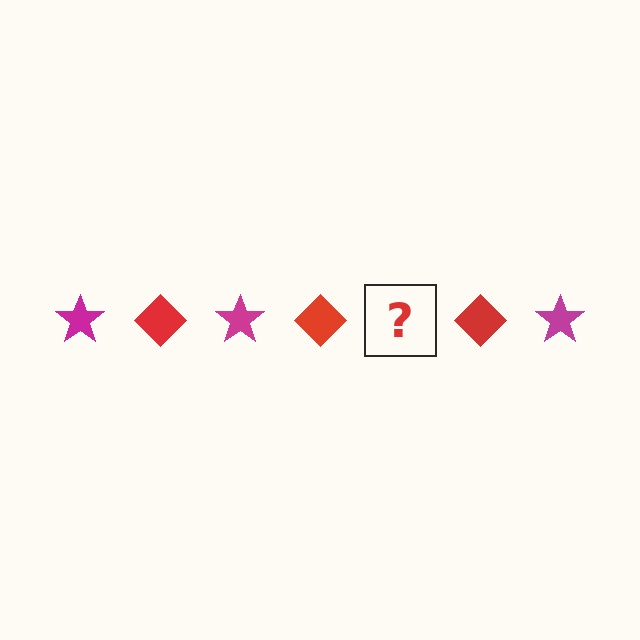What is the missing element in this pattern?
The missing element is a magenta star.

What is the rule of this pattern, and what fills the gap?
The rule is that the pattern alternates between magenta star and red diamond. The gap should be filled with a magenta star.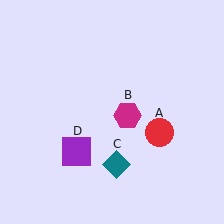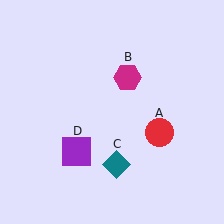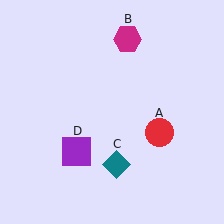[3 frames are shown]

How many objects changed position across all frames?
1 object changed position: magenta hexagon (object B).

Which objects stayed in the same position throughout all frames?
Red circle (object A) and teal diamond (object C) and purple square (object D) remained stationary.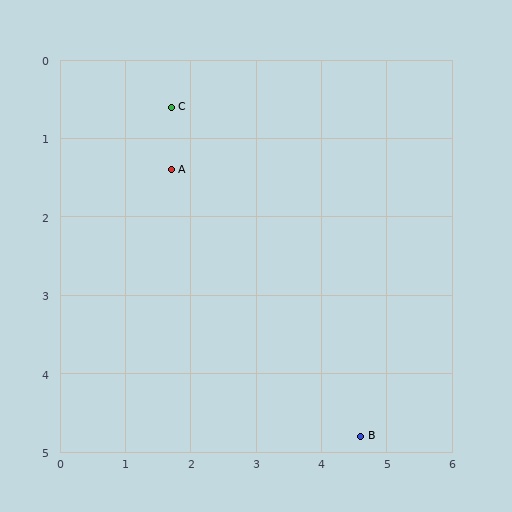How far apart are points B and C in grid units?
Points B and C are about 5.1 grid units apart.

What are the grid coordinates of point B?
Point B is at approximately (4.6, 4.8).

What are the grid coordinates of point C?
Point C is at approximately (1.7, 0.6).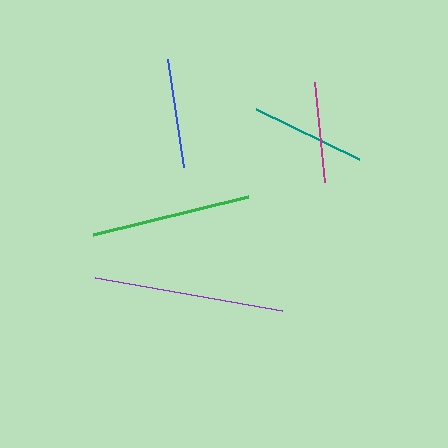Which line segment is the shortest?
The magenta line is the shortest at approximately 100 pixels.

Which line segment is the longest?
The purple line is the longest at approximately 190 pixels.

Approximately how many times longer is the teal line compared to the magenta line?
The teal line is approximately 1.1 times the length of the magenta line.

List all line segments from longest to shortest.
From longest to shortest: purple, green, teal, blue, magenta.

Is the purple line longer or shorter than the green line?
The purple line is longer than the green line.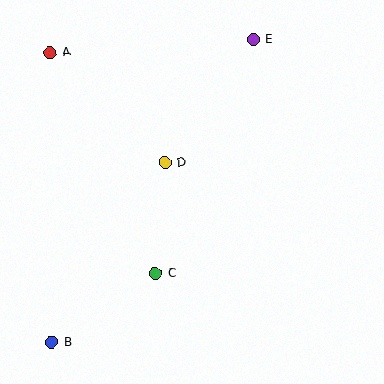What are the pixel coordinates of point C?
Point C is at (155, 273).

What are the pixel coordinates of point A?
Point A is at (50, 52).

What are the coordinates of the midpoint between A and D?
The midpoint between A and D is at (107, 108).